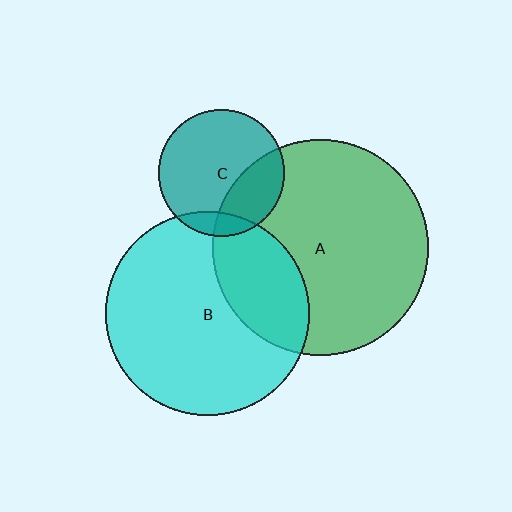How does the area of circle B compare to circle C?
Approximately 2.6 times.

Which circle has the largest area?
Circle A (green).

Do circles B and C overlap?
Yes.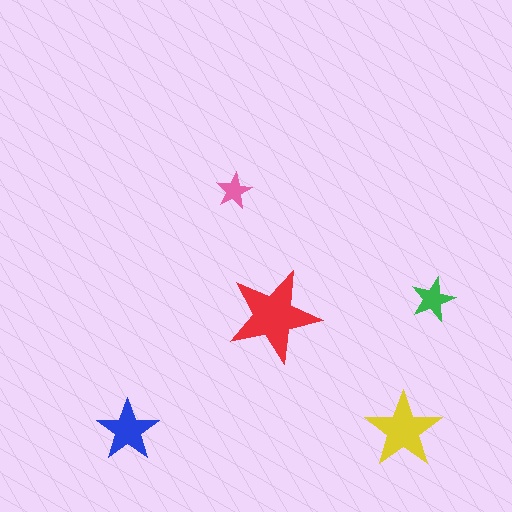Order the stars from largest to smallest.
the red one, the yellow one, the blue one, the green one, the pink one.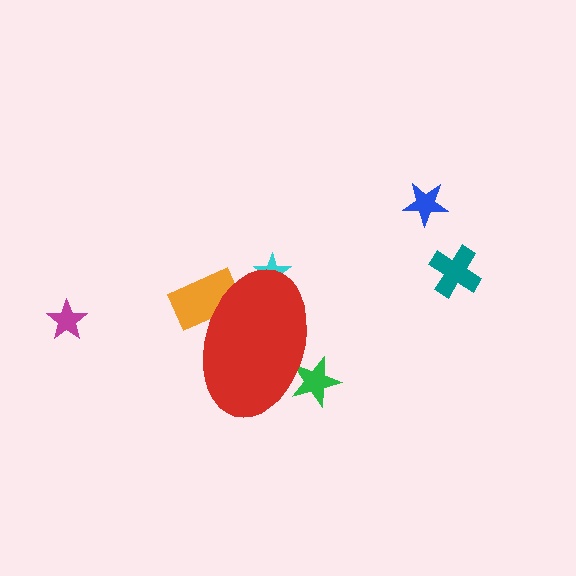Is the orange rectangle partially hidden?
Yes, the orange rectangle is partially hidden behind the red ellipse.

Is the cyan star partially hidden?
Yes, the cyan star is partially hidden behind the red ellipse.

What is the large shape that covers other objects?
A red ellipse.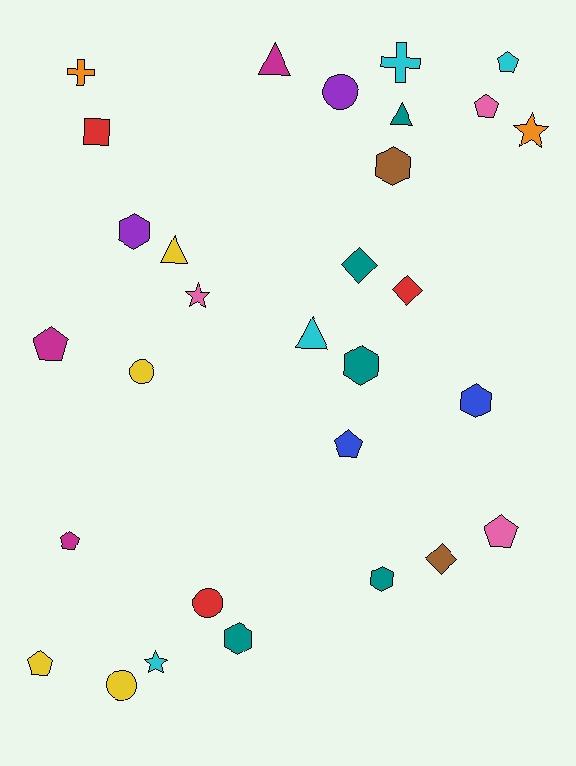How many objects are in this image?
There are 30 objects.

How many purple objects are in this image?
There are 2 purple objects.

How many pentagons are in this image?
There are 7 pentagons.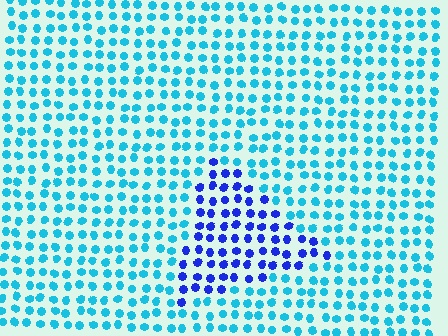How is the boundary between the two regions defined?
The boundary is defined purely by a slight shift in hue (about 45 degrees). Spacing, size, and orientation are identical on both sides.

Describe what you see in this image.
The image is filled with small cyan elements in a uniform arrangement. A triangle-shaped region is visible where the elements are tinted to a slightly different hue, forming a subtle color boundary.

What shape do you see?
I see a triangle.